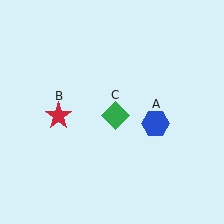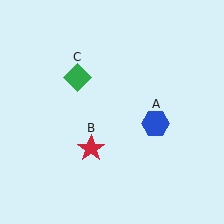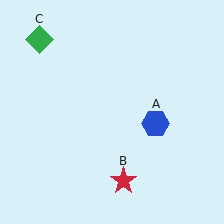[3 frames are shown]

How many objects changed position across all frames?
2 objects changed position: red star (object B), green diamond (object C).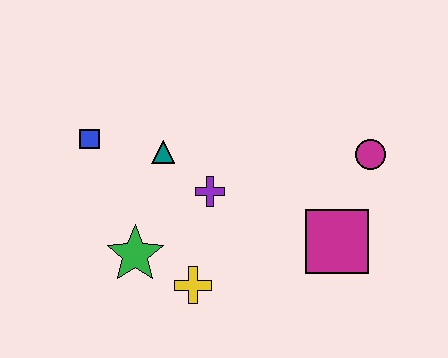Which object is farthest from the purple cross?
The magenta circle is farthest from the purple cross.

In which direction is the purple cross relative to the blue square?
The purple cross is to the right of the blue square.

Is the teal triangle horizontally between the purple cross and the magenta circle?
No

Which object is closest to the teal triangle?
The purple cross is closest to the teal triangle.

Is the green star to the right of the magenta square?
No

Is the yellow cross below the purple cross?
Yes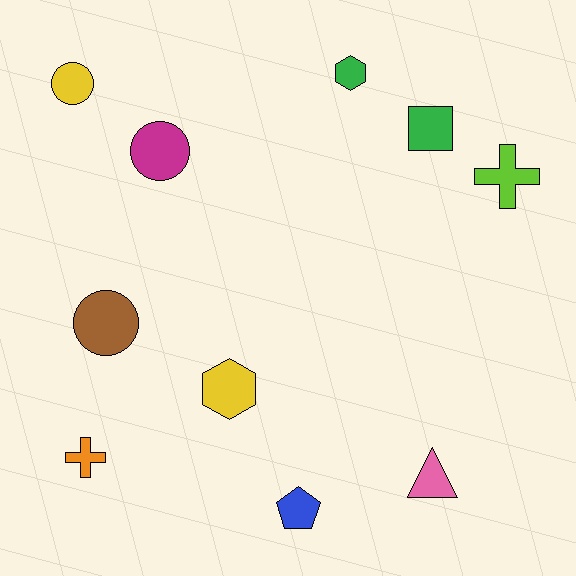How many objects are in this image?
There are 10 objects.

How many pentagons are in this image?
There is 1 pentagon.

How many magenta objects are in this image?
There is 1 magenta object.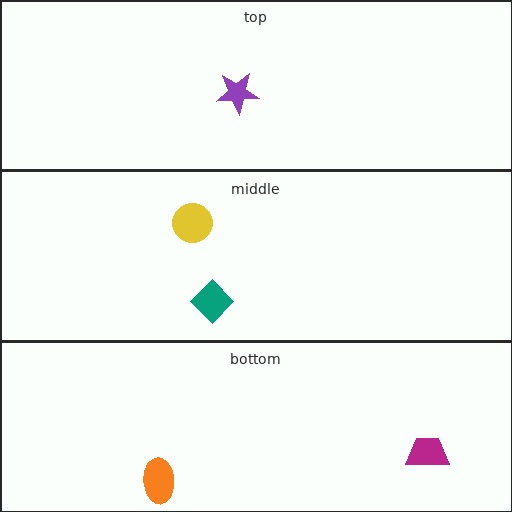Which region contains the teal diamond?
The middle region.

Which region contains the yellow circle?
The middle region.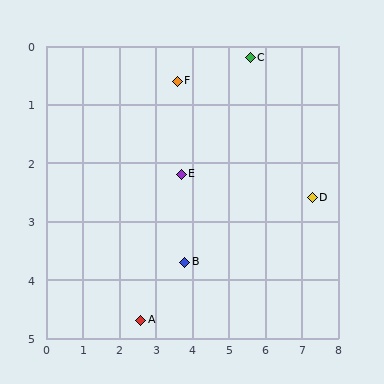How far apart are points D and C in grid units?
Points D and C are about 2.9 grid units apart.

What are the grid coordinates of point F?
Point F is at approximately (3.6, 0.6).